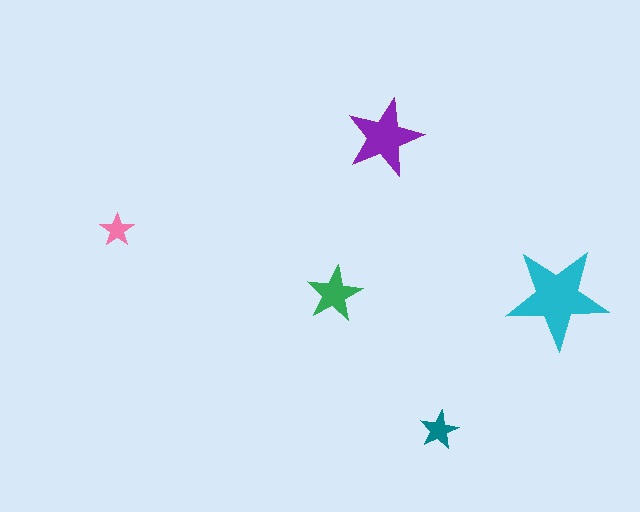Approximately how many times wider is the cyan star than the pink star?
About 3 times wider.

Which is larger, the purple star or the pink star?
The purple one.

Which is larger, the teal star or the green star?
The green one.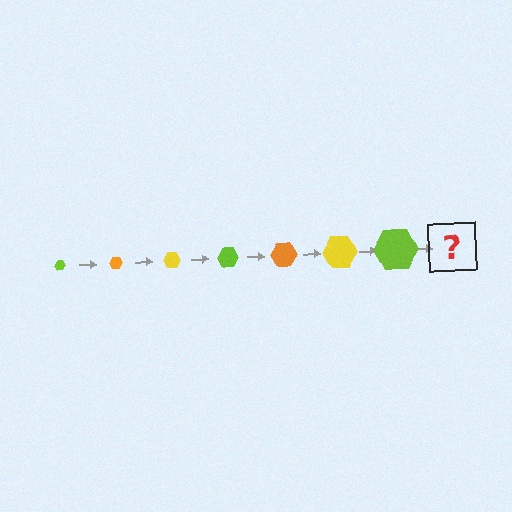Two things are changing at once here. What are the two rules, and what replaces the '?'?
The two rules are that the hexagon grows larger each step and the color cycles through lime, orange, and yellow. The '?' should be an orange hexagon, larger than the previous one.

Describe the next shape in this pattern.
It should be an orange hexagon, larger than the previous one.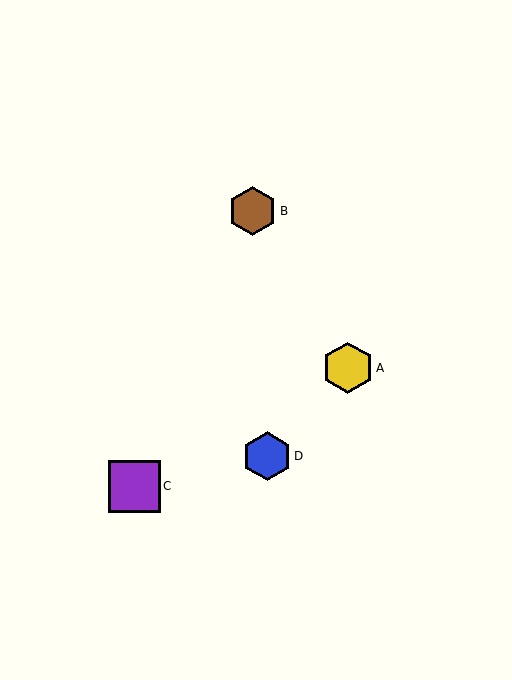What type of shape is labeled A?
Shape A is a yellow hexagon.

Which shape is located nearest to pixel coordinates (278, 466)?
The blue hexagon (labeled D) at (267, 456) is nearest to that location.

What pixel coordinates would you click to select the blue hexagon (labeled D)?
Click at (267, 456) to select the blue hexagon D.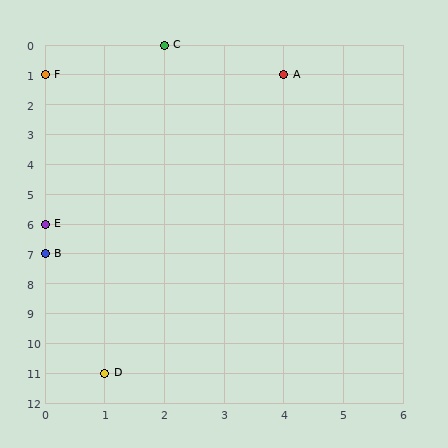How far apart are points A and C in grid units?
Points A and C are 2 columns and 1 row apart (about 2.2 grid units diagonally).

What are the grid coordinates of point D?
Point D is at grid coordinates (1, 11).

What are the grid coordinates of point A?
Point A is at grid coordinates (4, 1).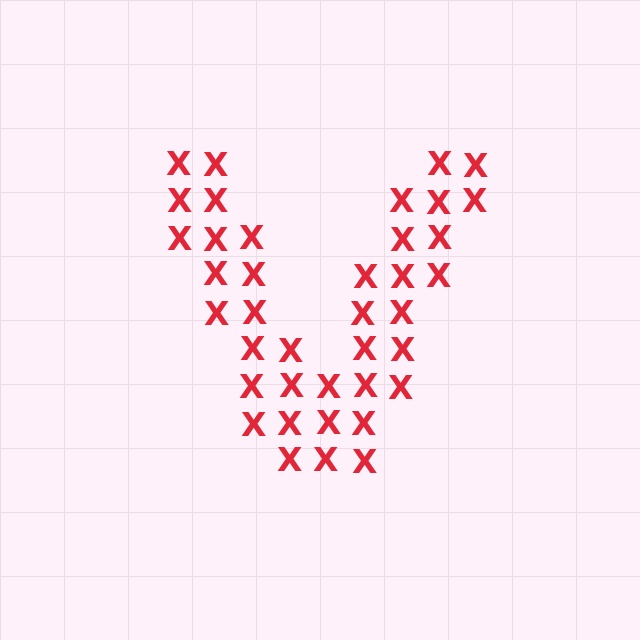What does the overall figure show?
The overall figure shows the letter V.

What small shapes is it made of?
It is made of small letter X's.